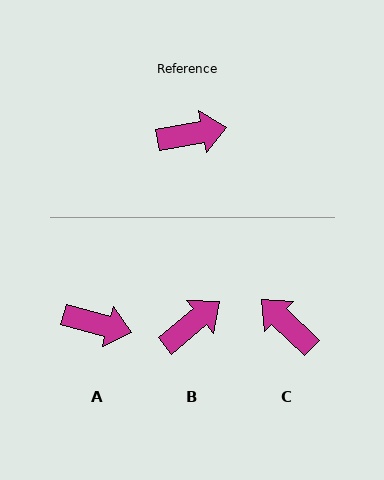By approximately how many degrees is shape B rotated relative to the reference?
Approximately 29 degrees counter-clockwise.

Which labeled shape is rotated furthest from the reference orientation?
C, about 126 degrees away.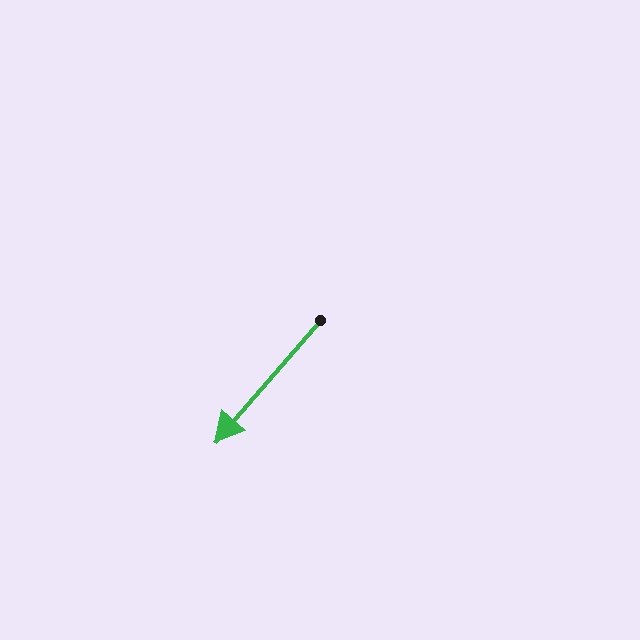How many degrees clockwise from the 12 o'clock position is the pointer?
Approximately 221 degrees.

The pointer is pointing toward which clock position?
Roughly 7 o'clock.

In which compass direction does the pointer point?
Southwest.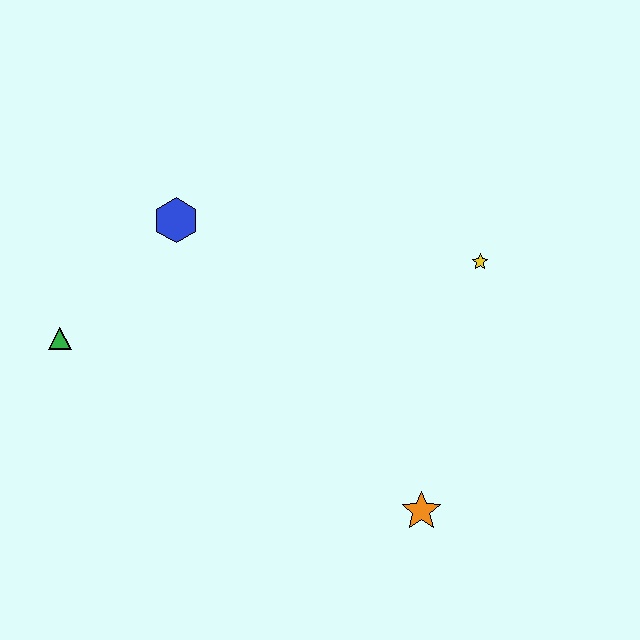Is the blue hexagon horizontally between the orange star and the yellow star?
No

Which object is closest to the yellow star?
The orange star is closest to the yellow star.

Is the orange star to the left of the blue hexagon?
No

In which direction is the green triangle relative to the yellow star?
The green triangle is to the left of the yellow star.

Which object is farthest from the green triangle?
The yellow star is farthest from the green triangle.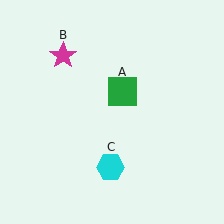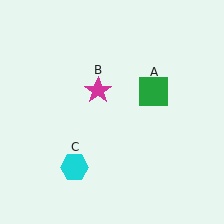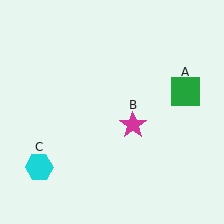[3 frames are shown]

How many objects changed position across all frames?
3 objects changed position: green square (object A), magenta star (object B), cyan hexagon (object C).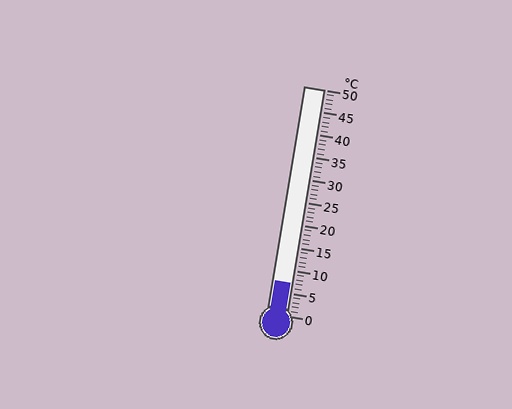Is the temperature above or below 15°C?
The temperature is below 15°C.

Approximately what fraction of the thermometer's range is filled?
The thermometer is filled to approximately 15% of its range.